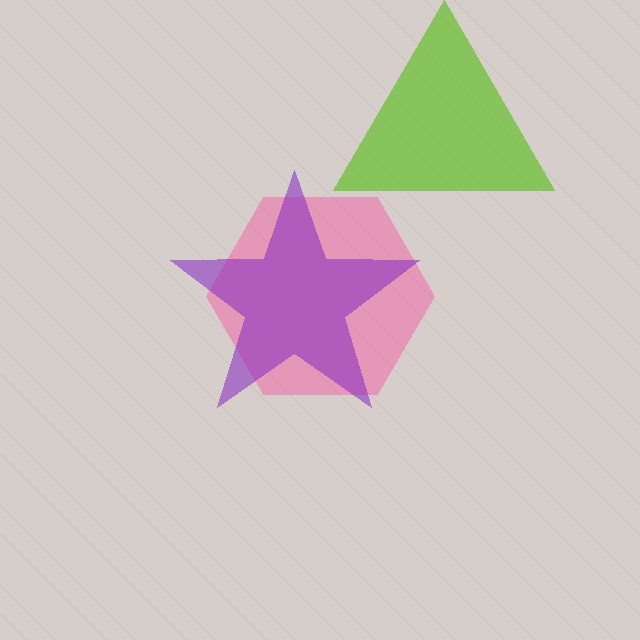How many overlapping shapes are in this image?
There are 3 overlapping shapes in the image.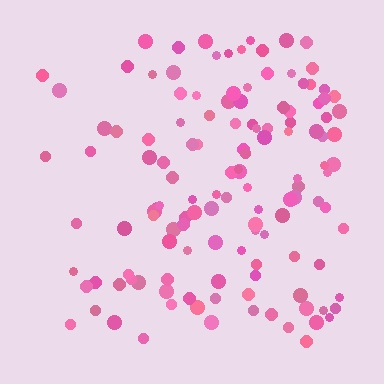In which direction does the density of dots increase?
From left to right, with the right side densest.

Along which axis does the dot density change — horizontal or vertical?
Horizontal.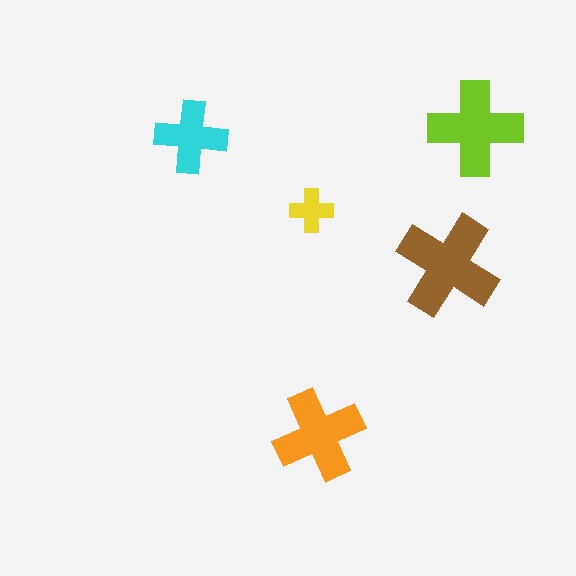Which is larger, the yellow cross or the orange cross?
The orange one.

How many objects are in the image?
There are 5 objects in the image.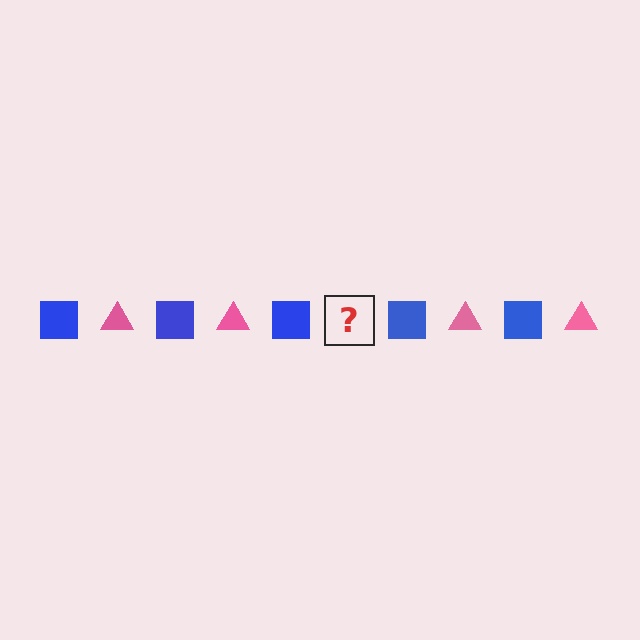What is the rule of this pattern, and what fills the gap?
The rule is that the pattern alternates between blue square and pink triangle. The gap should be filled with a pink triangle.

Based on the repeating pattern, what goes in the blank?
The blank should be a pink triangle.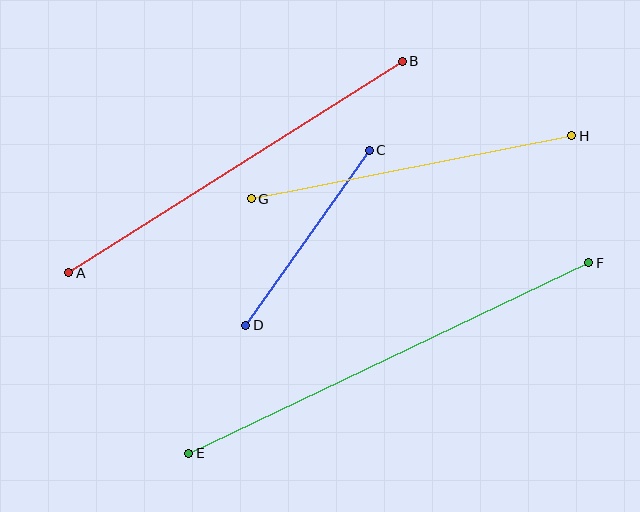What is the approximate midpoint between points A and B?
The midpoint is at approximately (235, 167) pixels.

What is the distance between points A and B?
The distance is approximately 395 pixels.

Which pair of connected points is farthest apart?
Points E and F are farthest apart.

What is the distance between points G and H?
The distance is approximately 327 pixels.